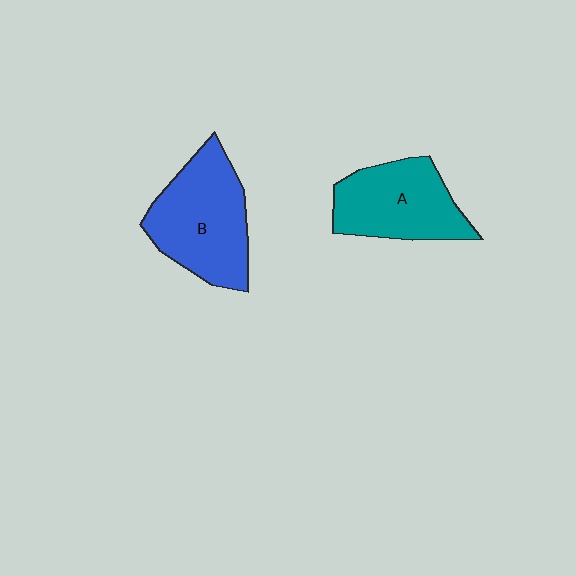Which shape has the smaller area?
Shape A (teal).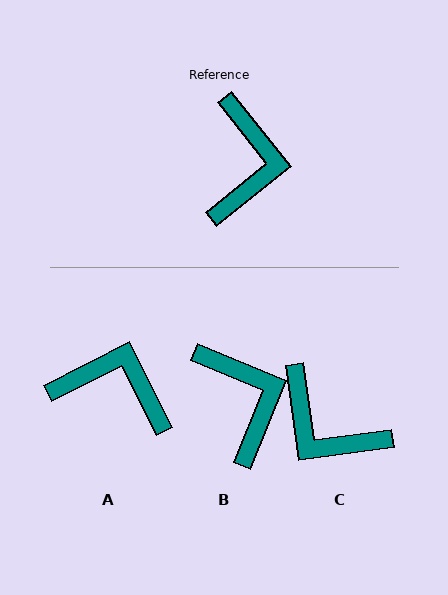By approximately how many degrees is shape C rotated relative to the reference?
Approximately 121 degrees clockwise.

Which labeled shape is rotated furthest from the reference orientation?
C, about 121 degrees away.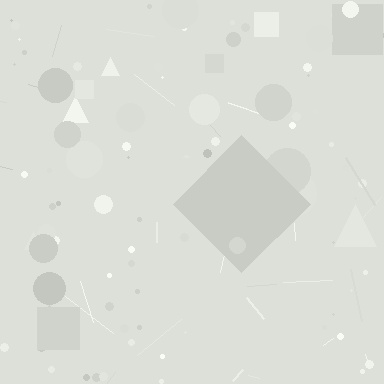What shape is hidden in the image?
A diamond is hidden in the image.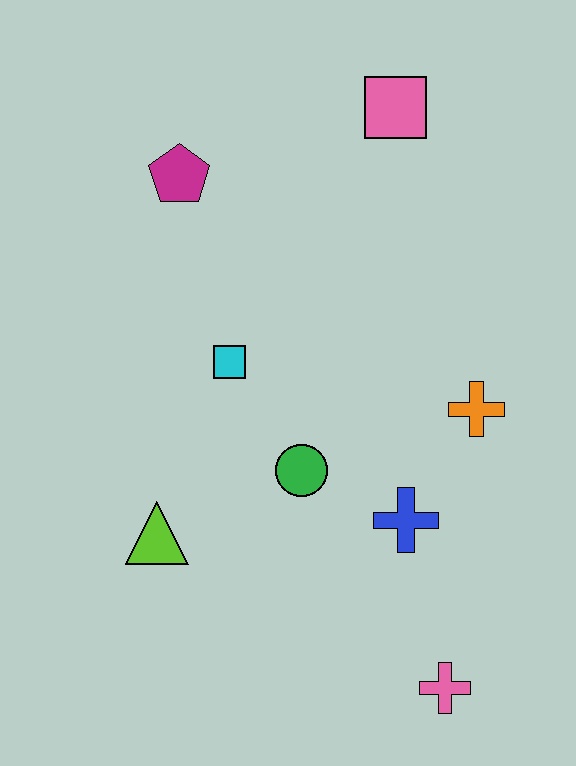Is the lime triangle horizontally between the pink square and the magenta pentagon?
No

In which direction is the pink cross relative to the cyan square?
The pink cross is below the cyan square.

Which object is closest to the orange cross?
The blue cross is closest to the orange cross.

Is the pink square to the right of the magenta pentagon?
Yes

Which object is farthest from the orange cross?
The magenta pentagon is farthest from the orange cross.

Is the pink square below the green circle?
No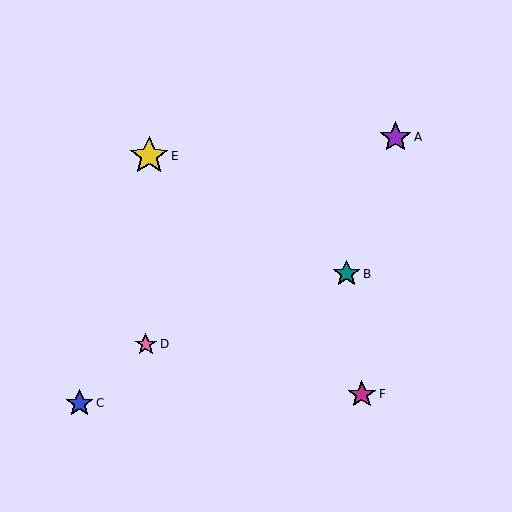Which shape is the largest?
The yellow star (labeled E) is the largest.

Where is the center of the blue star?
The center of the blue star is at (80, 403).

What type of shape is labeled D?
Shape D is a pink star.